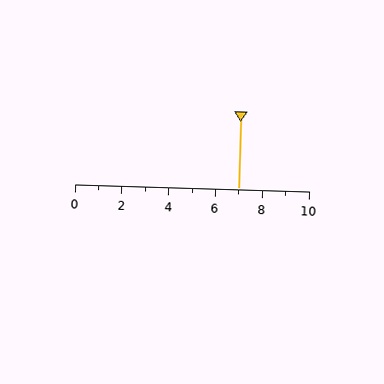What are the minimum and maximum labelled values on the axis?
The axis runs from 0 to 10.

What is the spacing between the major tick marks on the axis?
The major ticks are spaced 2 apart.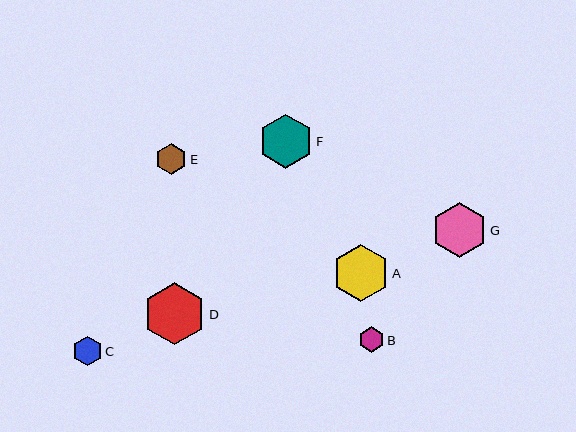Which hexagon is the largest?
Hexagon D is the largest with a size of approximately 62 pixels.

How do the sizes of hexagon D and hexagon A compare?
Hexagon D and hexagon A are approximately the same size.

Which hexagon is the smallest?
Hexagon B is the smallest with a size of approximately 25 pixels.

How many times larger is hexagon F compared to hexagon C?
Hexagon F is approximately 1.8 times the size of hexagon C.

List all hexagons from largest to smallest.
From largest to smallest: D, A, G, F, E, C, B.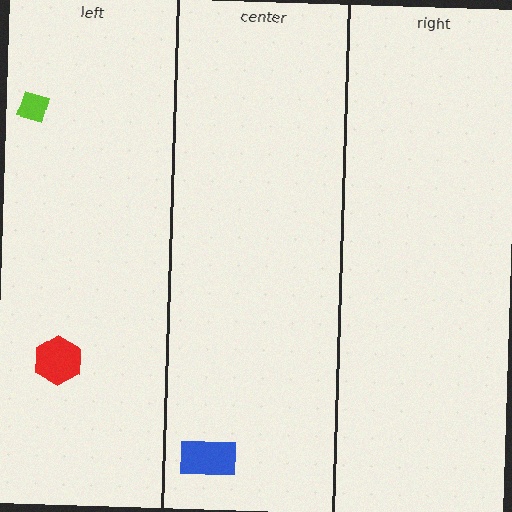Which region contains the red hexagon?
The left region.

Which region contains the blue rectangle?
The center region.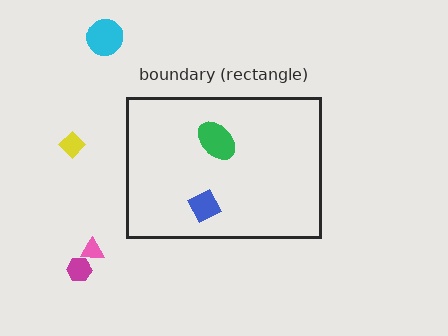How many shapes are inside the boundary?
2 inside, 4 outside.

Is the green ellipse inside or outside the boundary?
Inside.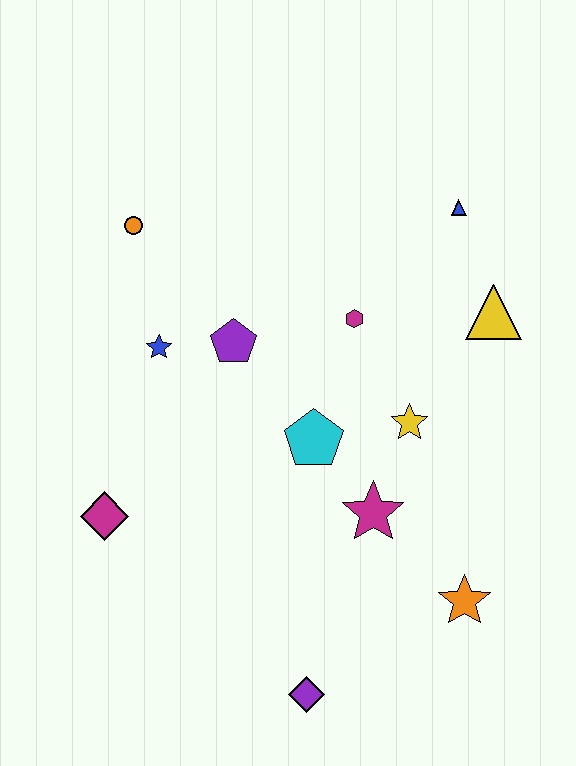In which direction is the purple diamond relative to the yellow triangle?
The purple diamond is below the yellow triangle.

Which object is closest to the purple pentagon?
The blue star is closest to the purple pentagon.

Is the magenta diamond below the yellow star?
Yes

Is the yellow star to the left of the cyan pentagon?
No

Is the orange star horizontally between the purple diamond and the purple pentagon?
No